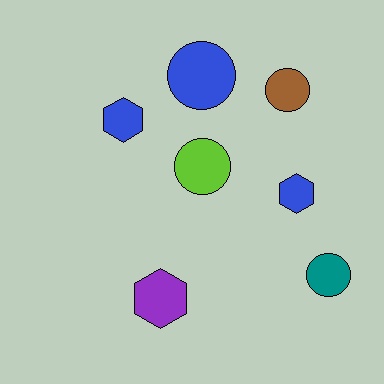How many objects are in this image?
There are 7 objects.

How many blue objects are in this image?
There are 3 blue objects.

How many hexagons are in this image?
There are 3 hexagons.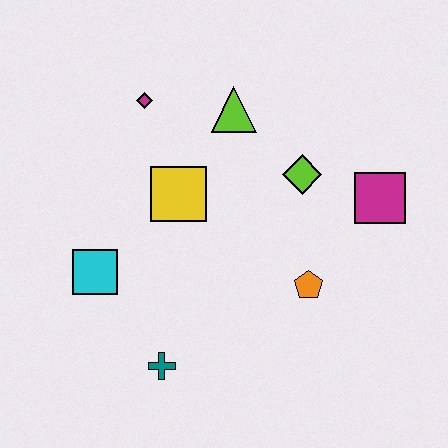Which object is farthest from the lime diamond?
The teal cross is farthest from the lime diamond.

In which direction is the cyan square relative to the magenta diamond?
The cyan square is below the magenta diamond.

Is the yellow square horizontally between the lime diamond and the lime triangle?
No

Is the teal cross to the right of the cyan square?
Yes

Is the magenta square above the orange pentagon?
Yes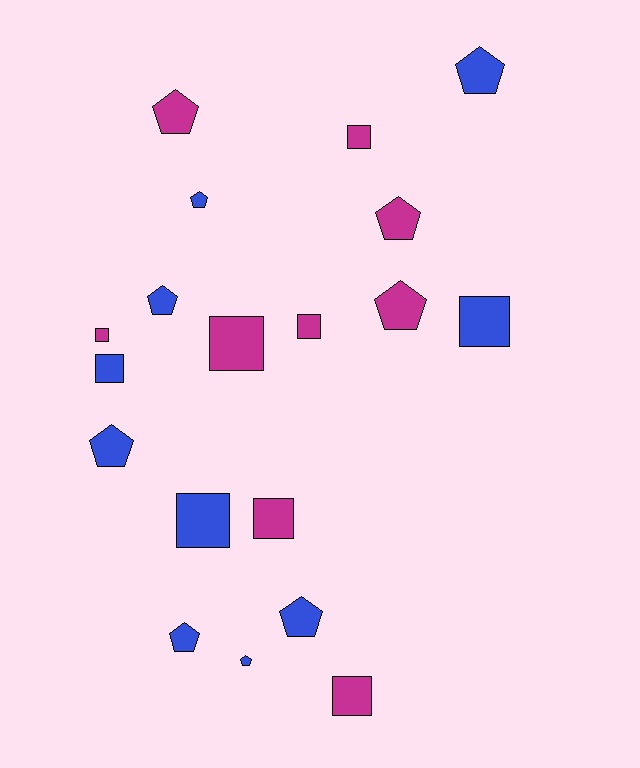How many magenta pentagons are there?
There are 3 magenta pentagons.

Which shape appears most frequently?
Pentagon, with 10 objects.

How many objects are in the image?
There are 19 objects.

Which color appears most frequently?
Blue, with 10 objects.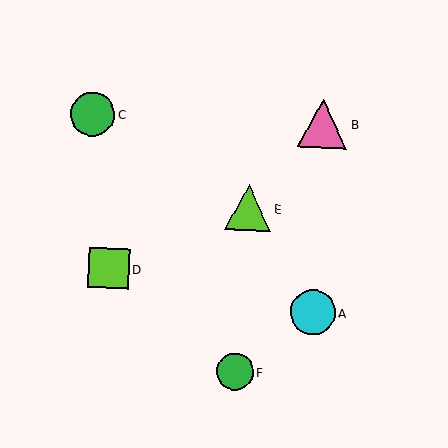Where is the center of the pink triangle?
The center of the pink triangle is at (323, 124).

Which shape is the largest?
The pink triangle (labeled B) is the largest.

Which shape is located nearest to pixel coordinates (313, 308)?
The cyan circle (labeled A) at (313, 312) is nearest to that location.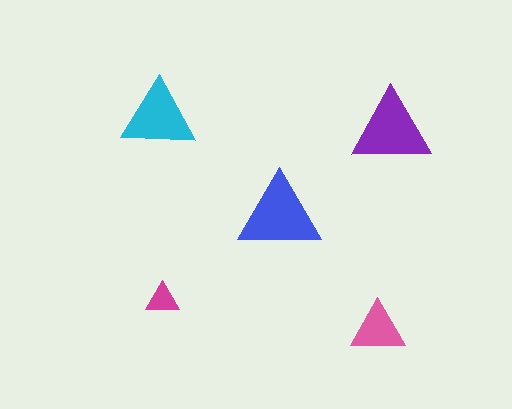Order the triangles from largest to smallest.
the blue one, the purple one, the cyan one, the pink one, the magenta one.